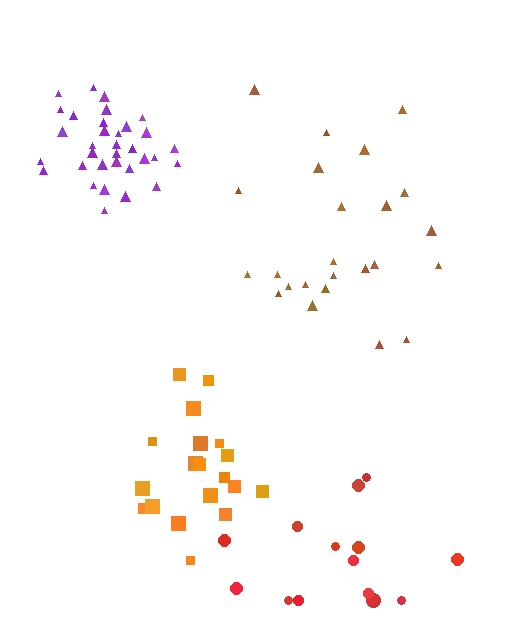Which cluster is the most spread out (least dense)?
Red.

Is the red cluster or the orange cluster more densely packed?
Orange.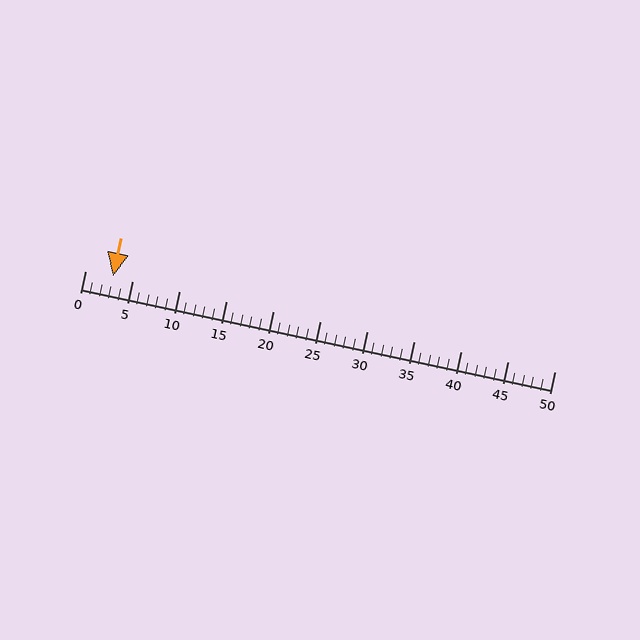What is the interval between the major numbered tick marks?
The major tick marks are spaced 5 units apart.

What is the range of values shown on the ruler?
The ruler shows values from 0 to 50.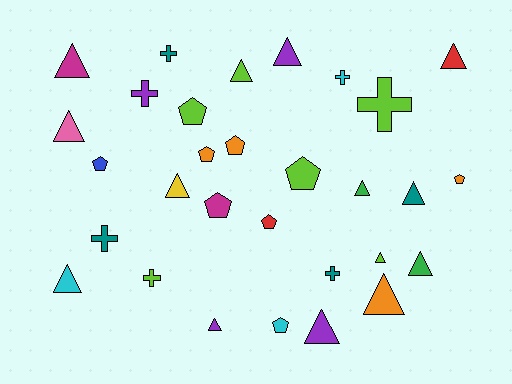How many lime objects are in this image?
There are 6 lime objects.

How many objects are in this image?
There are 30 objects.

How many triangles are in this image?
There are 14 triangles.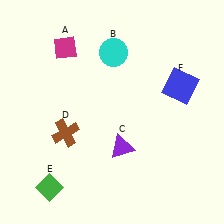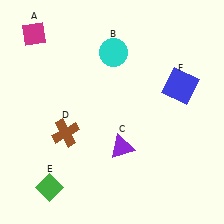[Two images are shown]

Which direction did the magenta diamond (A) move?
The magenta diamond (A) moved left.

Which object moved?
The magenta diamond (A) moved left.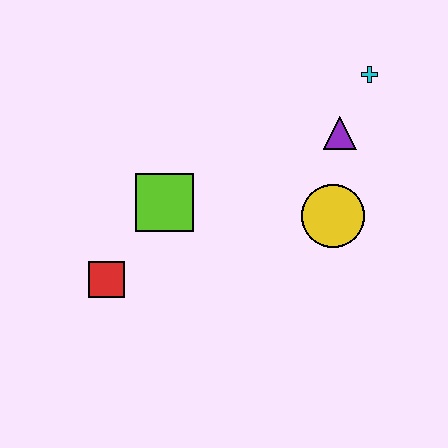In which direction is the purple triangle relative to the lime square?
The purple triangle is to the right of the lime square.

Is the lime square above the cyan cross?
No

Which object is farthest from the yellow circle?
The red square is farthest from the yellow circle.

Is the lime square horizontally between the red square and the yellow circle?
Yes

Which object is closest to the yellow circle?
The purple triangle is closest to the yellow circle.